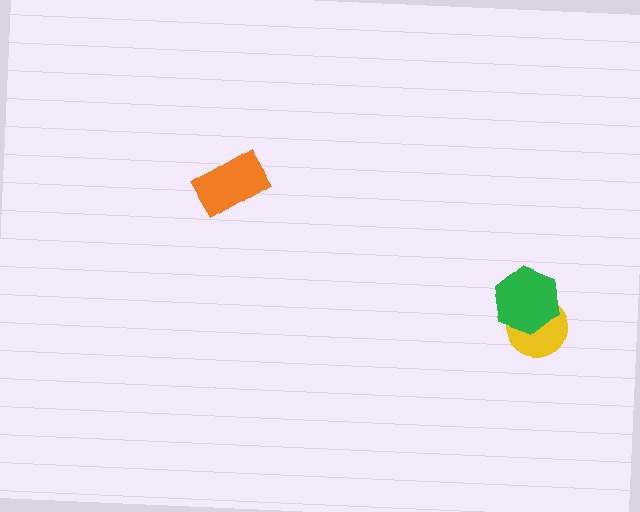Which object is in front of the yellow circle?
The green hexagon is in front of the yellow circle.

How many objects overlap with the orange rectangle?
0 objects overlap with the orange rectangle.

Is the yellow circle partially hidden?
Yes, it is partially covered by another shape.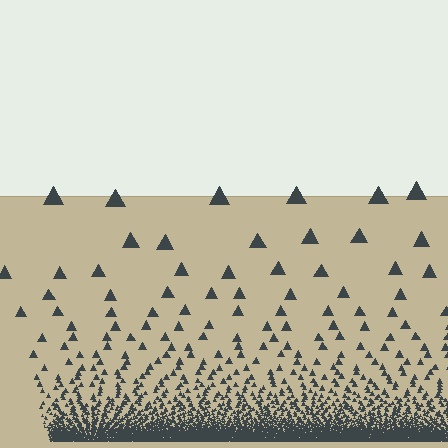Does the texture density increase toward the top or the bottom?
Density increases toward the bottom.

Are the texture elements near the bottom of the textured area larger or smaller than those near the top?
Smaller. The gradient is inverted — elements near the bottom are smaller and denser.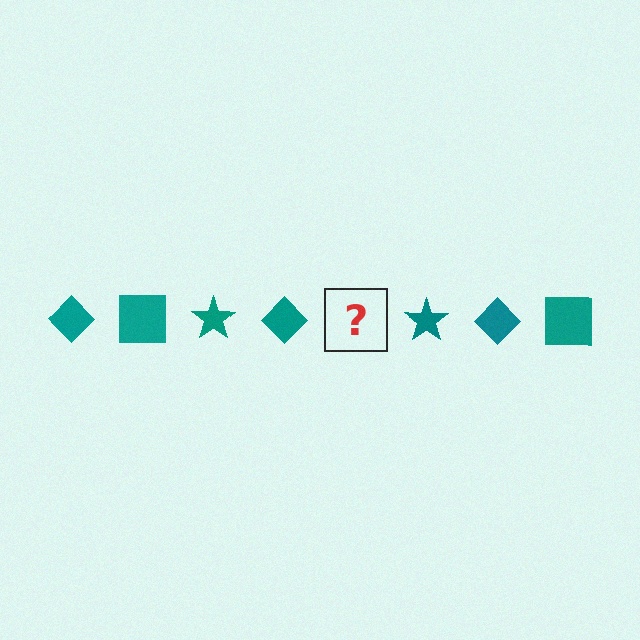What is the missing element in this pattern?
The missing element is a teal square.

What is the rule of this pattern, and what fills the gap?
The rule is that the pattern cycles through diamond, square, star shapes in teal. The gap should be filled with a teal square.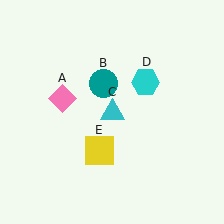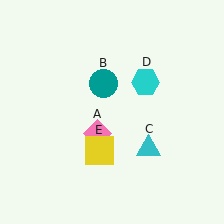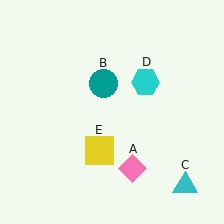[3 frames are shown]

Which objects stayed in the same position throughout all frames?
Teal circle (object B) and cyan hexagon (object D) and yellow square (object E) remained stationary.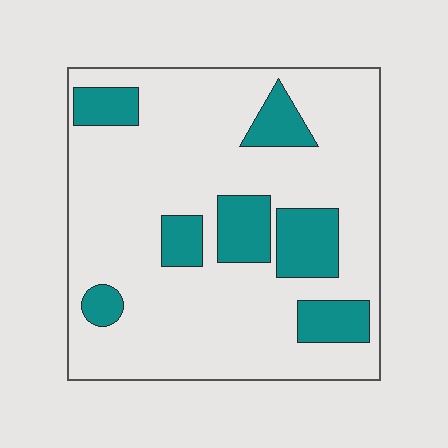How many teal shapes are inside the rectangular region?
7.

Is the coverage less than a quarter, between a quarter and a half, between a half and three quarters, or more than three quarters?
Less than a quarter.